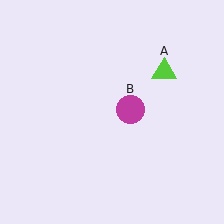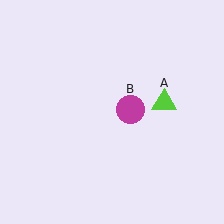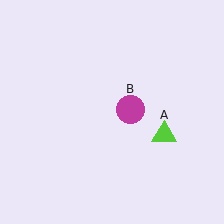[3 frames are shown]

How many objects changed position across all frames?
1 object changed position: lime triangle (object A).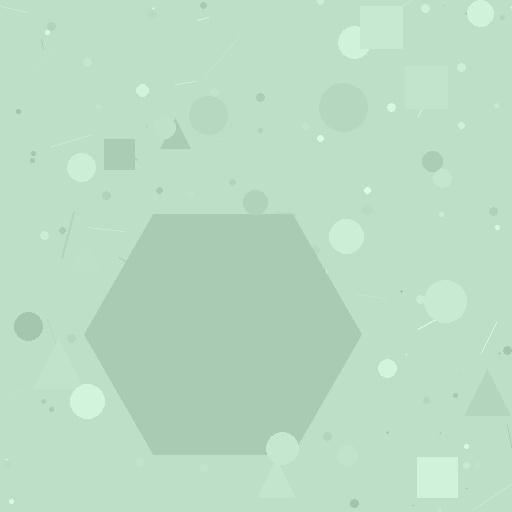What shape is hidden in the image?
A hexagon is hidden in the image.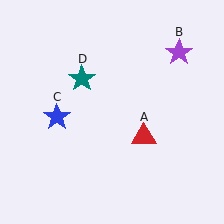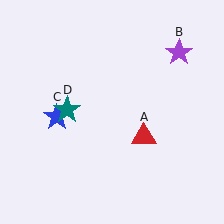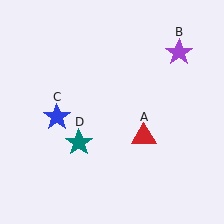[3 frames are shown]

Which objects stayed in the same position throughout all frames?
Red triangle (object A) and purple star (object B) and blue star (object C) remained stationary.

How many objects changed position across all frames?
1 object changed position: teal star (object D).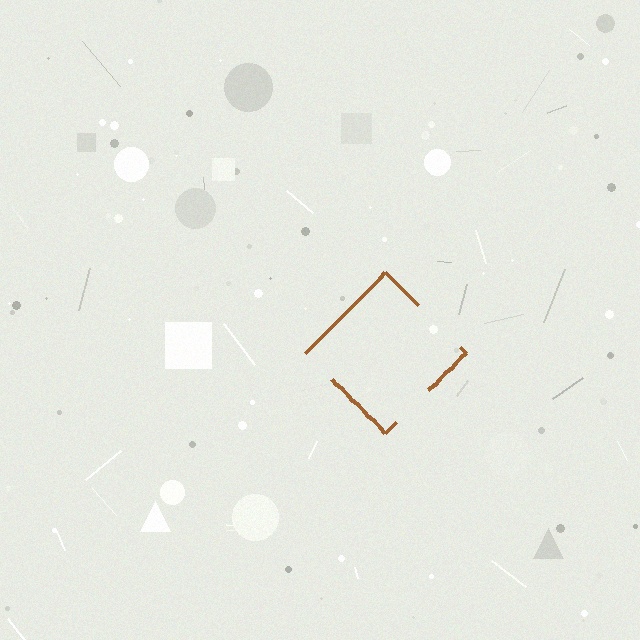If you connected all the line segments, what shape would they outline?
They would outline a diamond.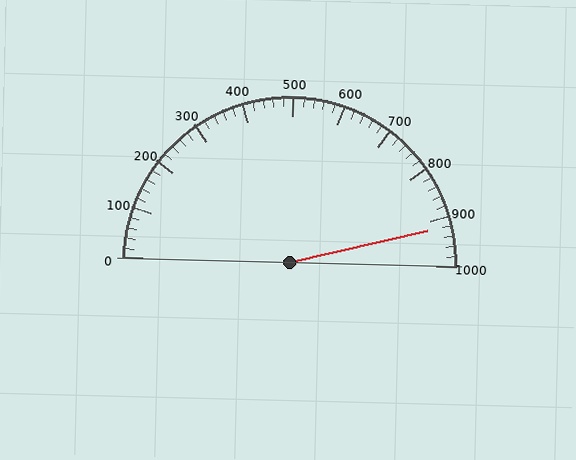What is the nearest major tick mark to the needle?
The nearest major tick mark is 900.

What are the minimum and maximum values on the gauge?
The gauge ranges from 0 to 1000.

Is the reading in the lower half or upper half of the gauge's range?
The reading is in the upper half of the range (0 to 1000).